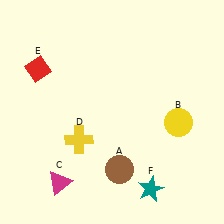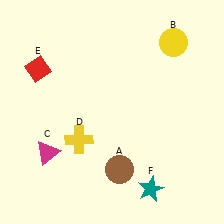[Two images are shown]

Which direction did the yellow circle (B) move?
The yellow circle (B) moved up.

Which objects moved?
The objects that moved are: the yellow circle (B), the magenta triangle (C).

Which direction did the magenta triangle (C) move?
The magenta triangle (C) moved up.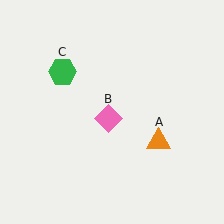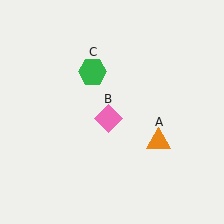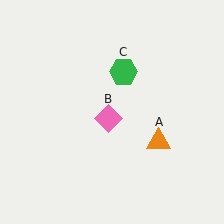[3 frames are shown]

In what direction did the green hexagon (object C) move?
The green hexagon (object C) moved right.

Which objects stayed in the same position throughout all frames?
Orange triangle (object A) and pink diamond (object B) remained stationary.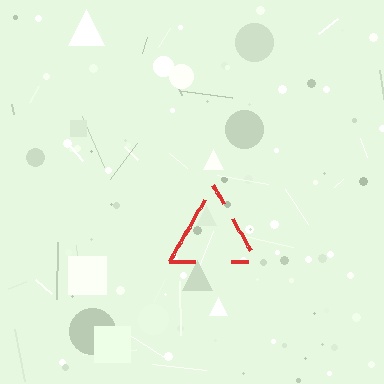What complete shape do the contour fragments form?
The contour fragments form a triangle.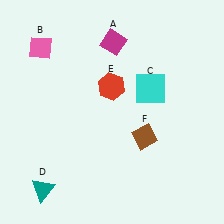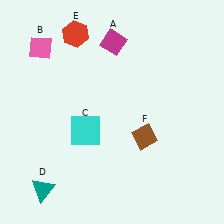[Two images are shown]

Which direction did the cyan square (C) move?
The cyan square (C) moved left.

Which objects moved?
The objects that moved are: the cyan square (C), the red hexagon (E).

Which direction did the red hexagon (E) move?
The red hexagon (E) moved up.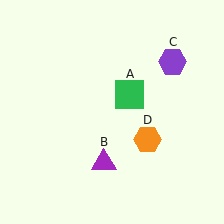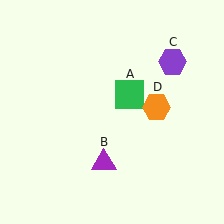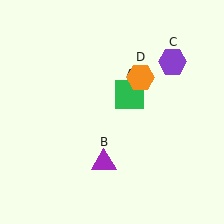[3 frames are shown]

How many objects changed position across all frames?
1 object changed position: orange hexagon (object D).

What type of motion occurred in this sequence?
The orange hexagon (object D) rotated counterclockwise around the center of the scene.